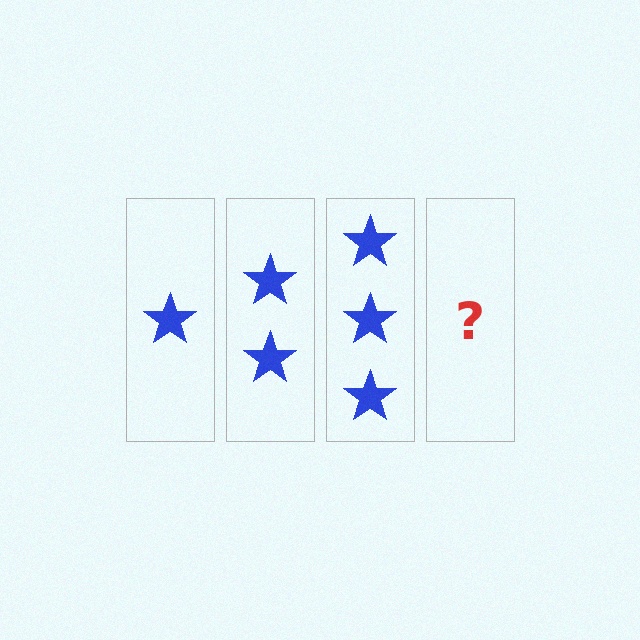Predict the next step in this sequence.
The next step is 4 stars.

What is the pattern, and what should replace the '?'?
The pattern is that each step adds one more star. The '?' should be 4 stars.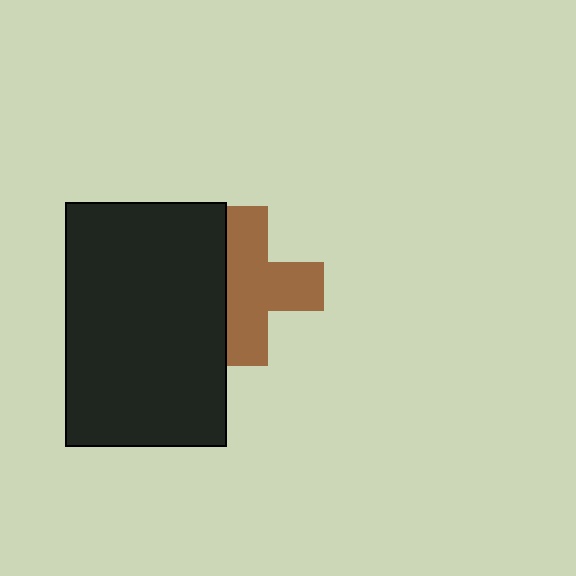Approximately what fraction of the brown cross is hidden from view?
Roughly 31% of the brown cross is hidden behind the black rectangle.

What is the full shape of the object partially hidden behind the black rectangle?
The partially hidden object is a brown cross.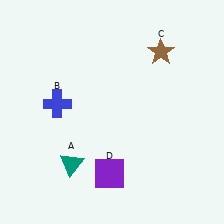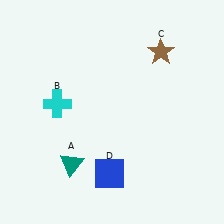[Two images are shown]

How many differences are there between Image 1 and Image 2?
There are 2 differences between the two images.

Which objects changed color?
B changed from blue to cyan. D changed from purple to blue.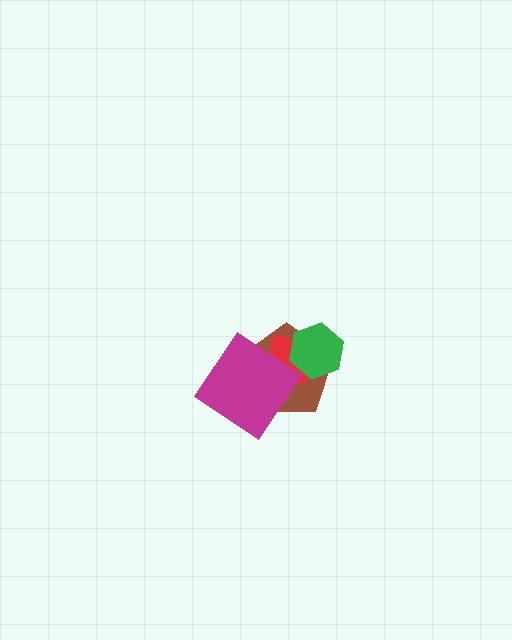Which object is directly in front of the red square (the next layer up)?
The green hexagon is directly in front of the red square.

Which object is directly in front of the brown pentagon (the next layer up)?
The red square is directly in front of the brown pentagon.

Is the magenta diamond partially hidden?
No, no other shape covers it.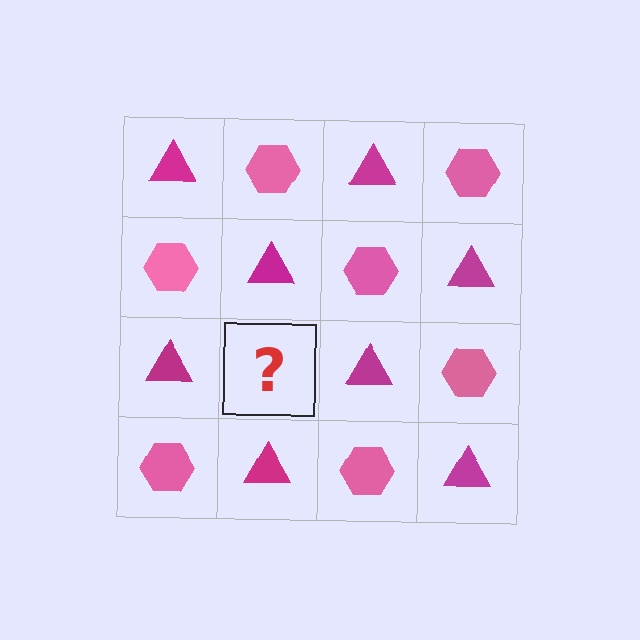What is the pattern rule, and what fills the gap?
The rule is that it alternates magenta triangle and pink hexagon in a checkerboard pattern. The gap should be filled with a pink hexagon.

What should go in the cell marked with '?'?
The missing cell should contain a pink hexagon.